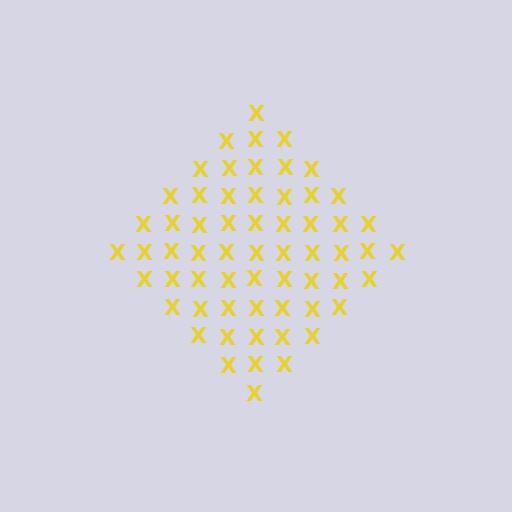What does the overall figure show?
The overall figure shows a diamond.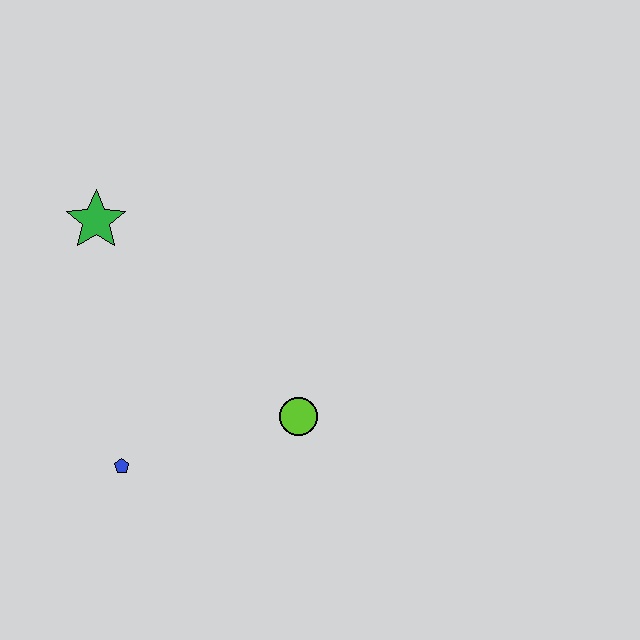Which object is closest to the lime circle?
The blue pentagon is closest to the lime circle.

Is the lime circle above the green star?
No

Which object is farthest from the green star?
The lime circle is farthest from the green star.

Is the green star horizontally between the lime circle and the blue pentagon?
No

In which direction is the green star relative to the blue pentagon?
The green star is above the blue pentagon.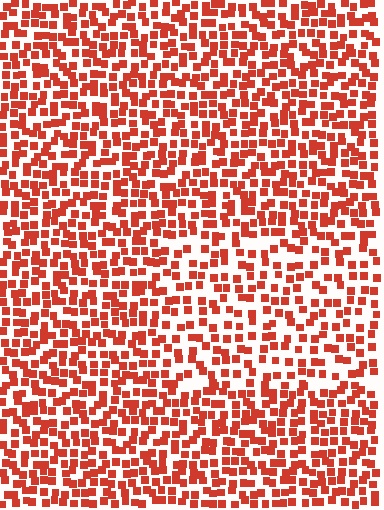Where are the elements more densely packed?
The elements are more densely packed outside the rectangle boundary.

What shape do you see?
I see a rectangle.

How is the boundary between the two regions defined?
The boundary is defined by a change in element density (approximately 1.5x ratio). All elements are the same color, size, and shape.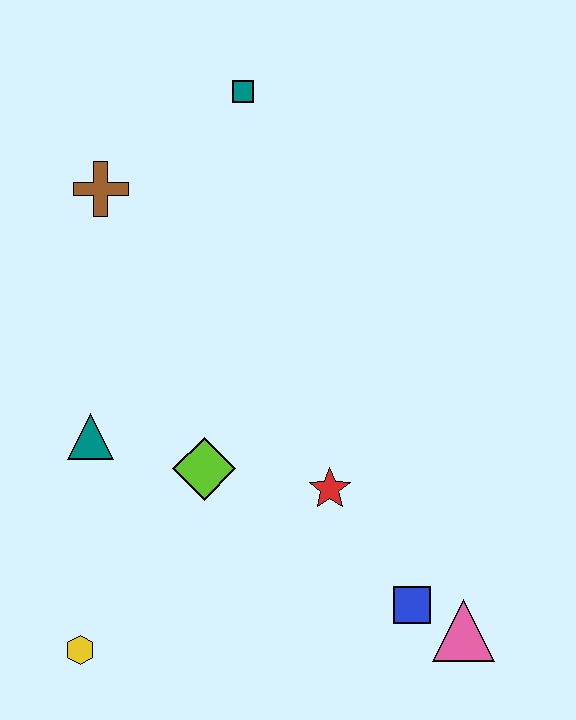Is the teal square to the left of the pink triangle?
Yes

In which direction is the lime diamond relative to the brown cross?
The lime diamond is below the brown cross.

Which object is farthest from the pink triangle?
The teal square is farthest from the pink triangle.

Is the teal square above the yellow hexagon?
Yes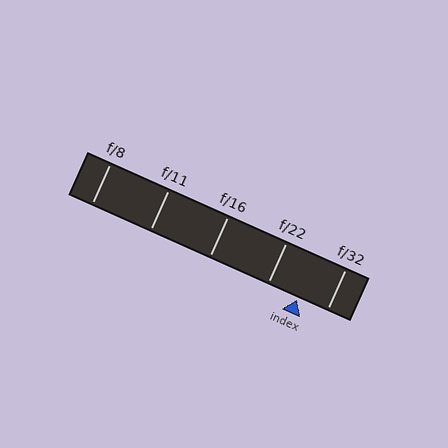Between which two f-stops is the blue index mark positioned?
The index mark is between f/22 and f/32.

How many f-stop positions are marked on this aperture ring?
There are 5 f-stop positions marked.